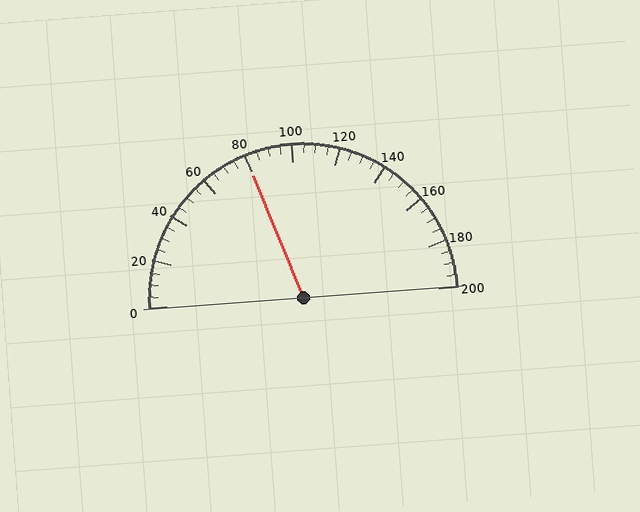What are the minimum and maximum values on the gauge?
The gauge ranges from 0 to 200.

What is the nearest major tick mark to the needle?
The nearest major tick mark is 80.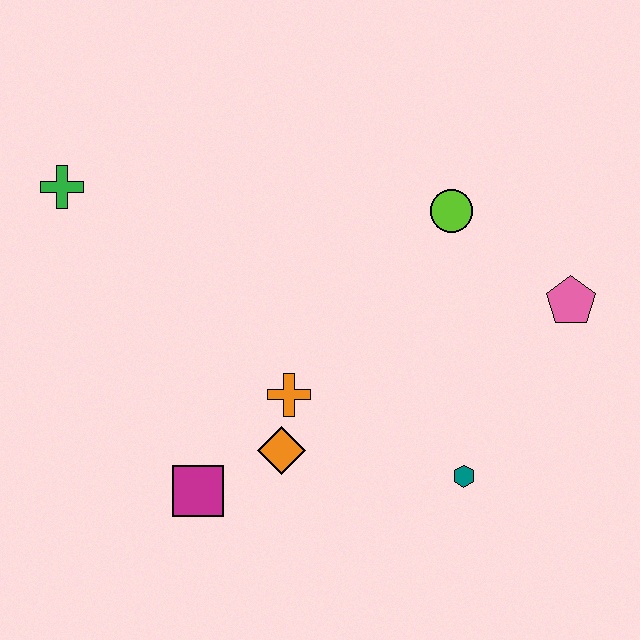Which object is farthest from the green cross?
The pink pentagon is farthest from the green cross.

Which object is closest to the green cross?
The orange cross is closest to the green cross.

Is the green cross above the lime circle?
Yes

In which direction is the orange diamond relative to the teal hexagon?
The orange diamond is to the left of the teal hexagon.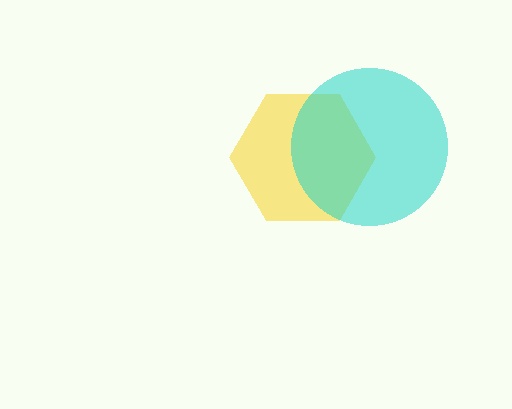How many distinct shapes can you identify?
There are 2 distinct shapes: a yellow hexagon, a cyan circle.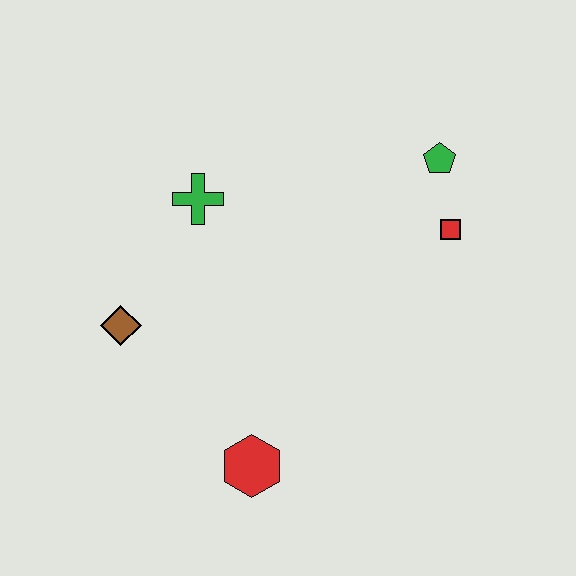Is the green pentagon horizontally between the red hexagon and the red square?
Yes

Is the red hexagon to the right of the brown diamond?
Yes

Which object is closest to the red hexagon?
The brown diamond is closest to the red hexagon.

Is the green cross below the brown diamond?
No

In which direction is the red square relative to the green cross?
The red square is to the right of the green cross.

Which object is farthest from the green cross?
The red hexagon is farthest from the green cross.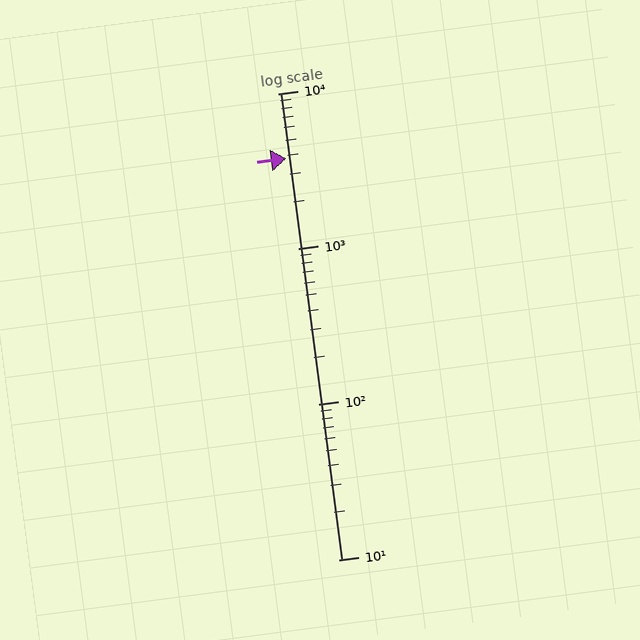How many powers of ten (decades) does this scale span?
The scale spans 3 decades, from 10 to 10000.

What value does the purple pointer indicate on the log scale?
The pointer indicates approximately 3800.